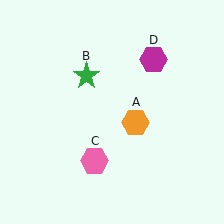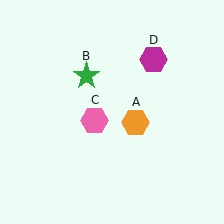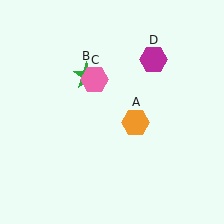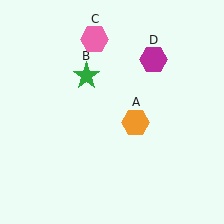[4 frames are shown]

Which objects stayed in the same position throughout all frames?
Orange hexagon (object A) and green star (object B) and magenta hexagon (object D) remained stationary.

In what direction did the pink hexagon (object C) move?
The pink hexagon (object C) moved up.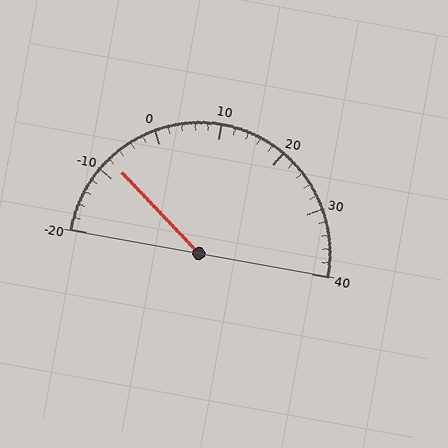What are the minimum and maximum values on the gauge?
The gauge ranges from -20 to 40.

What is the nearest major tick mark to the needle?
The nearest major tick mark is -10.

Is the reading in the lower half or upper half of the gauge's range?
The reading is in the lower half of the range (-20 to 40).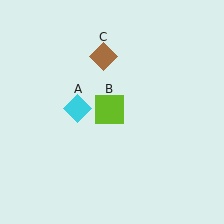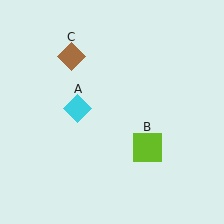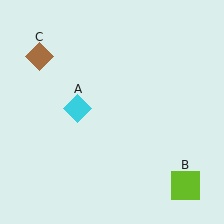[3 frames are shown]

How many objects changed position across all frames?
2 objects changed position: lime square (object B), brown diamond (object C).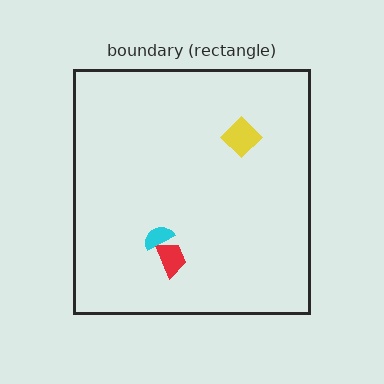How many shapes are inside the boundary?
3 inside, 0 outside.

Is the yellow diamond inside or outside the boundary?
Inside.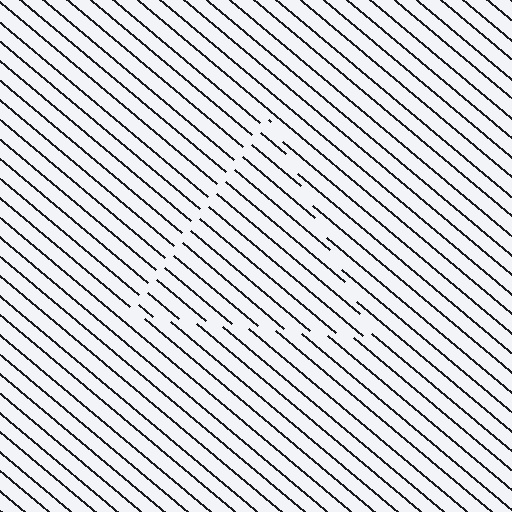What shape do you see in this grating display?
An illusory triangle. The interior of the shape contains the same grating, shifted by half a period — the contour is defined by the phase discontinuity where line-ends from the inner and outer gratings abut.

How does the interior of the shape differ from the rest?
The interior of the shape contains the same grating, shifted by half a period — the contour is defined by the phase discontinuity where line-ends from the inner and outer gratings abut.